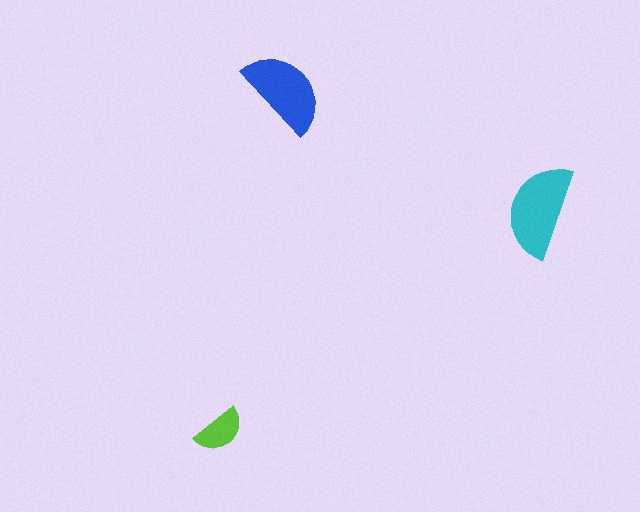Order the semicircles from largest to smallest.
the cyan one, the blue one, the lime one.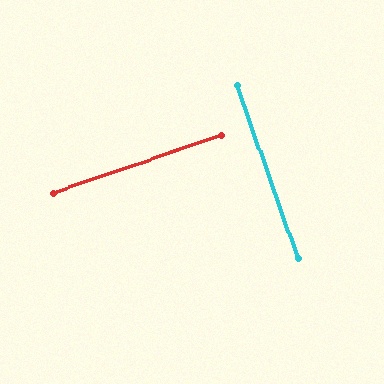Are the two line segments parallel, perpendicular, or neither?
Perpendicular — they meet at approximately 89°.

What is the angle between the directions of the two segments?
Approximately 89 degrees.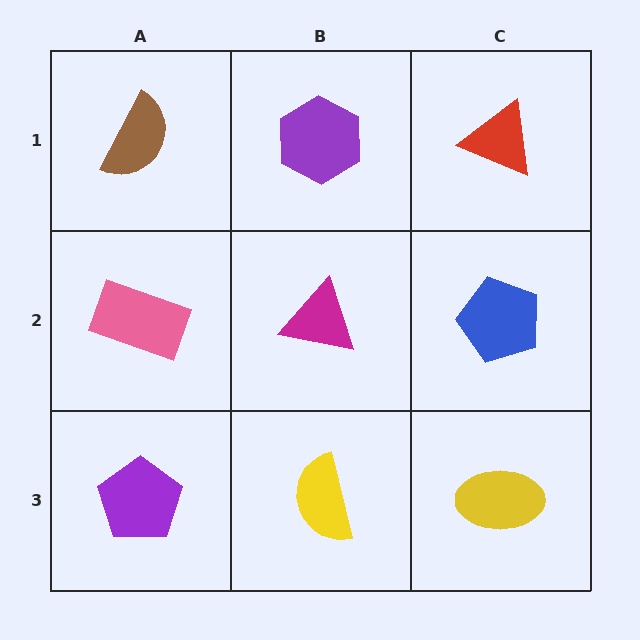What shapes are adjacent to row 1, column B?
A magenta triangle (row 2, column B), a brown semicircle (row 1, column A), a red triangle (row 1, column C).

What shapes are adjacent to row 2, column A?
A brown semicircle (row 1, column A), a purple pentagon (row 3, column A), a magenta triangle (row 2, column B).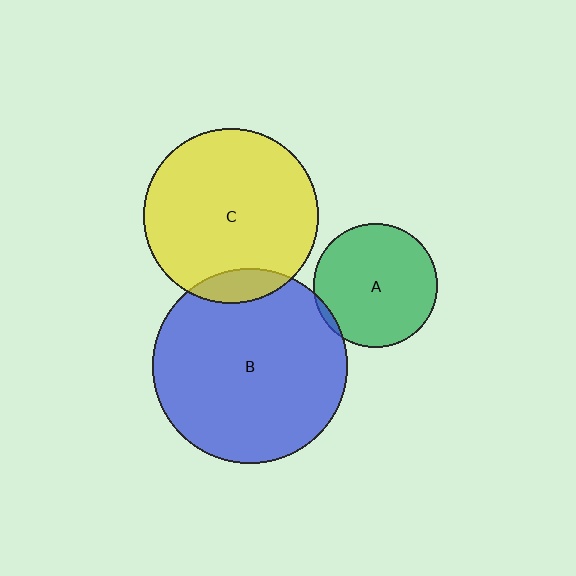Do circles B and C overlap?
Yes.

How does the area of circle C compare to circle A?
Approximately 2.0 times.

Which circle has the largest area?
Circle B (blue).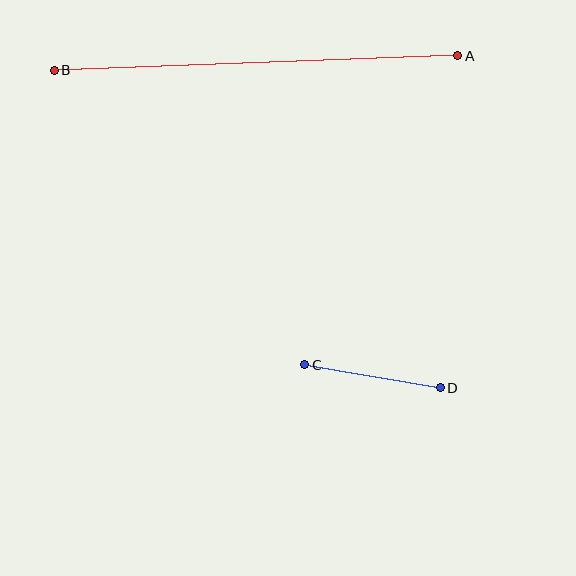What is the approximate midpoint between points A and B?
The midpoint is at approximately (256, 63) pixels.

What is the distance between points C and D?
The distance is approximately 137 pixels.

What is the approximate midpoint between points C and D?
The midpoint is at approximately (372, 376) pixels.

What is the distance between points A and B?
The distance is approximately 404 pixels.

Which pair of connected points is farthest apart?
Points A and B are farthest apart.